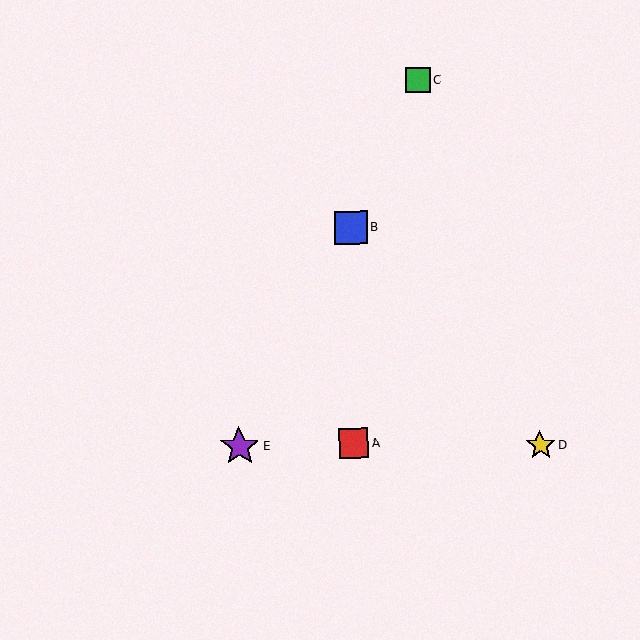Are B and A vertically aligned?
Yes, both are at x≈351.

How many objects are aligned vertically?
2 objects (A, B) are aligned vertically.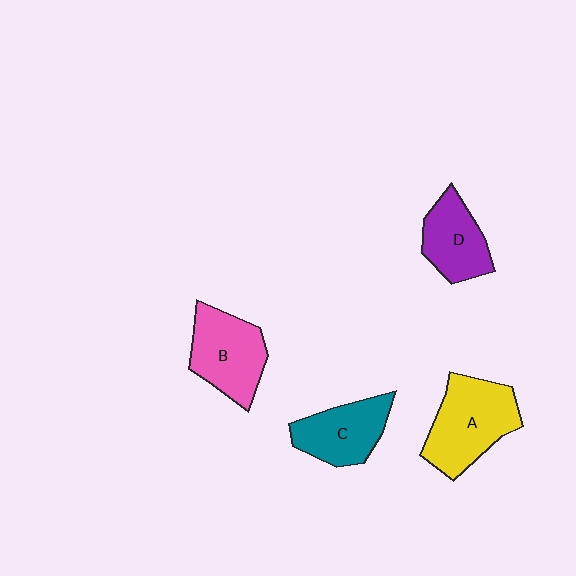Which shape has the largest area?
Shape A (yellow).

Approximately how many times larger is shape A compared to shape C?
Approximately 1.3 times.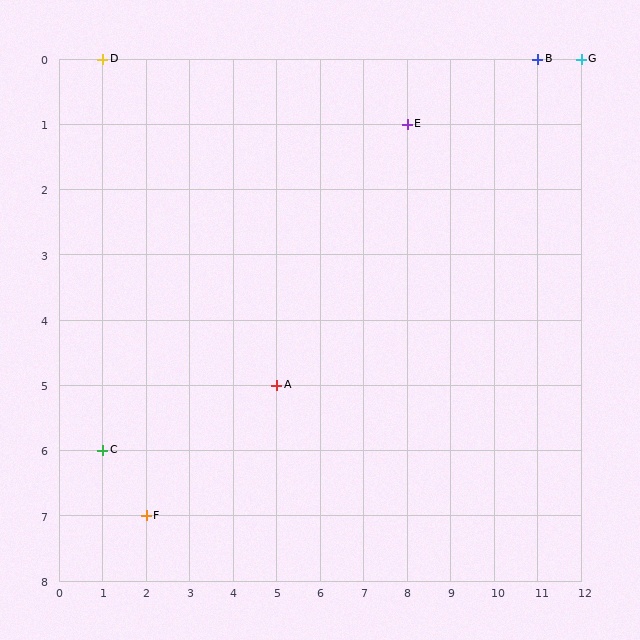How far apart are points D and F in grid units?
Points D and F are 1 column and 7 rows apart (about 7.1 grid units diagonally).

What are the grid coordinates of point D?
Point D is at grid coordinates (1, 0).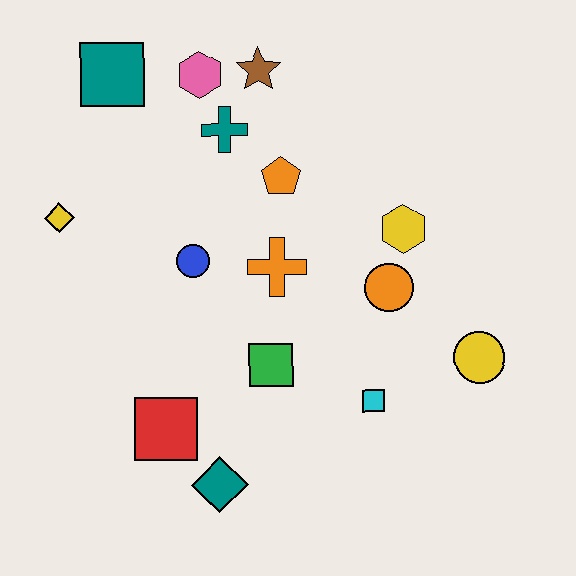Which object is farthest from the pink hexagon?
The teal diamond is farthest from the pink hexagon.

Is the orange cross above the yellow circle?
Yes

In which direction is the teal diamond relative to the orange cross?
The teal diamond is below the orange cross.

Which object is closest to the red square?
The teal diamond is closest to the red square.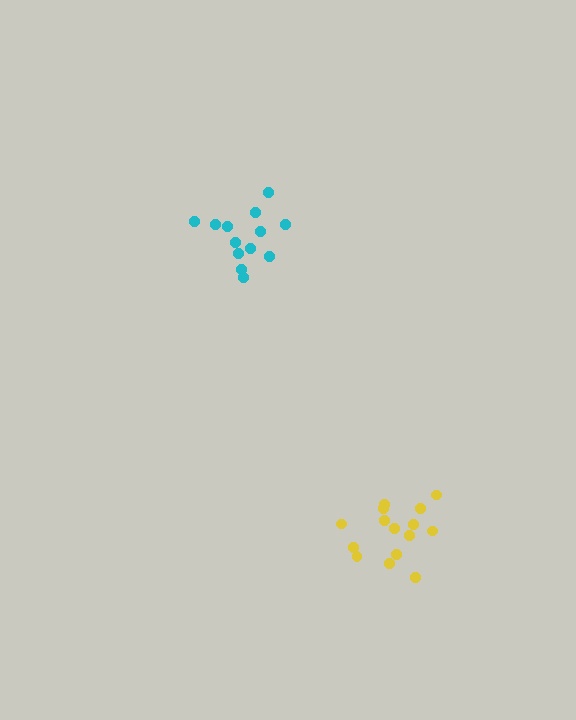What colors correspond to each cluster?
The clusters are colored: yellow, cyan.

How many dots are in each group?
Group 1: 15 dots, Group 2: 13 dots (28 total).